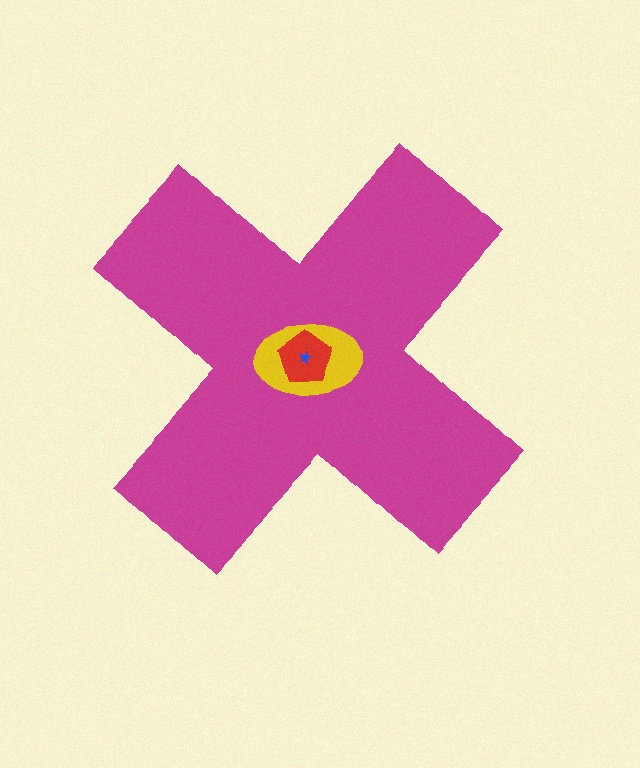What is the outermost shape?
The magenta cross.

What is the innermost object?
The blue star.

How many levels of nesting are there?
4.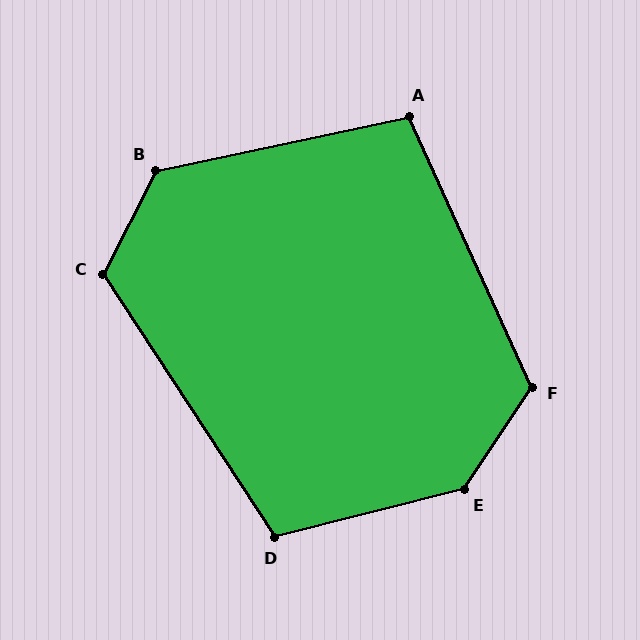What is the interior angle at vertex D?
Approximately 109 degrees (obtuse).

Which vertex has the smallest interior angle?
A, at approximately 102 degrees.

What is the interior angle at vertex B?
Approximately 129 degrees (obtuse).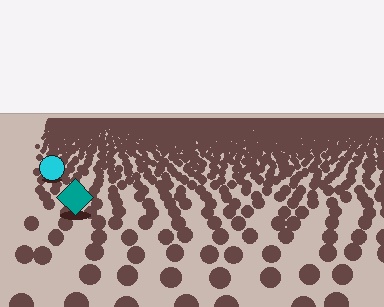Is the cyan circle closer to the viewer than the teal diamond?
No. The teal diamond is closer — you can tell from the texture gradient: the ground texture is coarser near it.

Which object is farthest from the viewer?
The cyan circle is farthest from the viewer. It appears smaller and the ground texture around it is denser.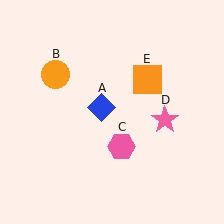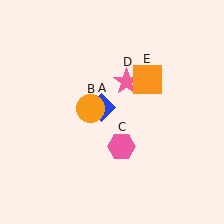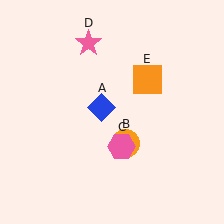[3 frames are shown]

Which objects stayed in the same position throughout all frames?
Blue diamond (object A) and pink hexagon (object C) and orange square (object E) remained stationary.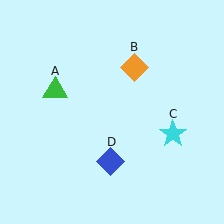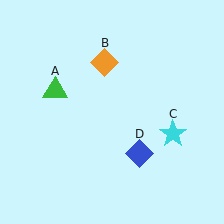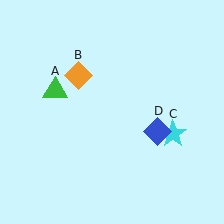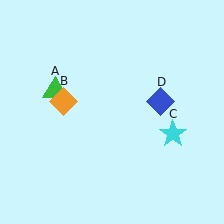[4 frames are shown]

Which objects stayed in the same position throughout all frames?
Green triangle (object A) and cyan star (object C) remained stationary.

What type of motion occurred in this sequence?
The orange diamond (object B), blue diamond (object D) rotated counterclockwise around the center of the scene.